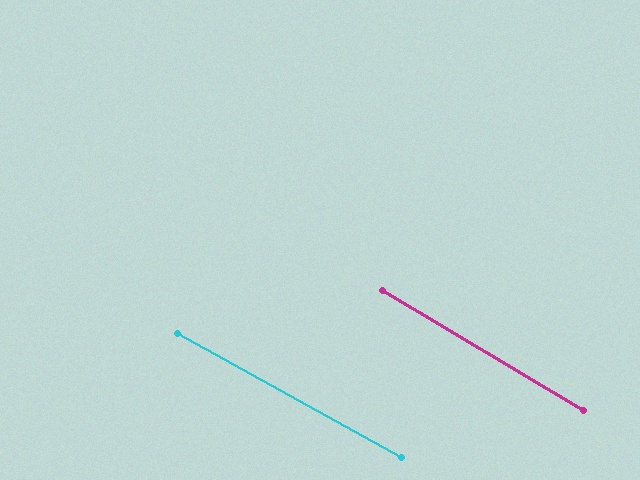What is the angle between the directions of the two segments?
Approximately 2 degrees.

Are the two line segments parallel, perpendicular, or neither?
Parallel — their directions differ by only 1.9°.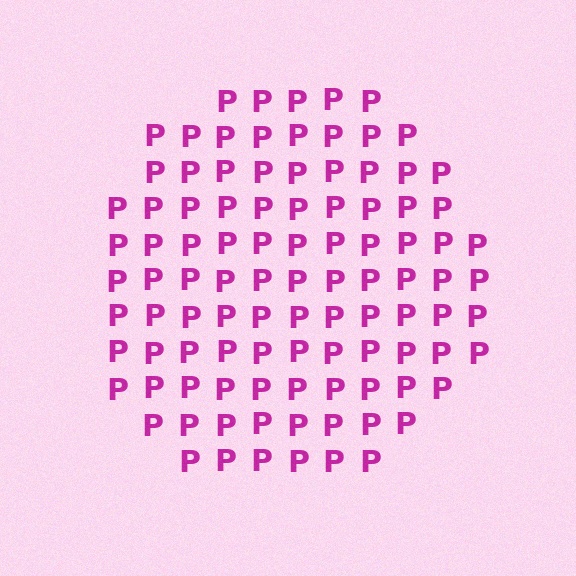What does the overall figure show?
The overall figure shows a circle.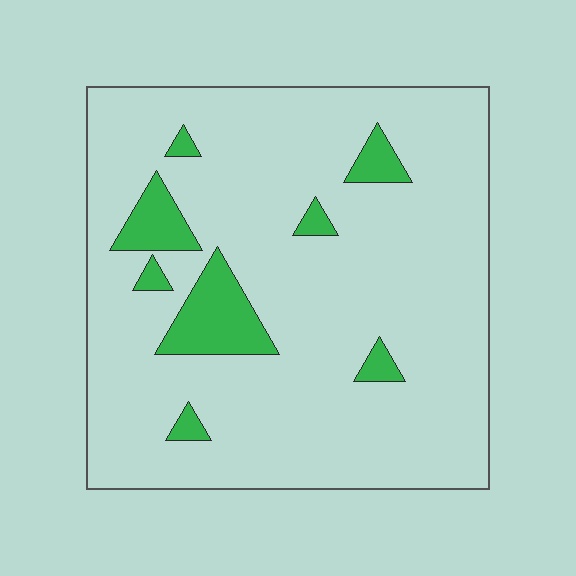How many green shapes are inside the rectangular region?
8.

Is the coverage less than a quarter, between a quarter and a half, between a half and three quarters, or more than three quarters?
Less than a quarter.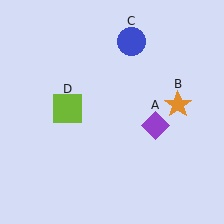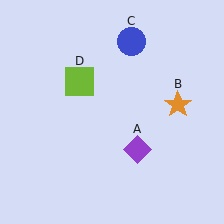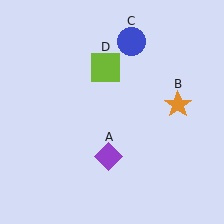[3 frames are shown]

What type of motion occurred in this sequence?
The purple diamond (object A), lime square (object D) rotated clockwise around the center of the scene.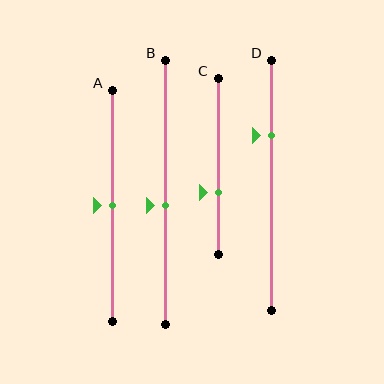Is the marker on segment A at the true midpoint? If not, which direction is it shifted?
Yes, the marker on segment A is at the true midpoint.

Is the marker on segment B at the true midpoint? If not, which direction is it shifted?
No, the marker on segment B is shifted downward by about 5% of the segment length.